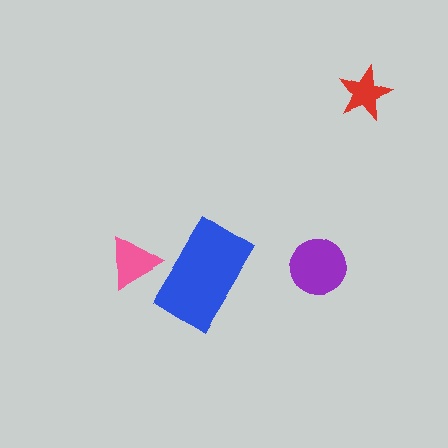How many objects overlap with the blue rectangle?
1 object overlaps with the blue rectangle.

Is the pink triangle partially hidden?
Yes, it is partially covered by another shape.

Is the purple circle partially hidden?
No, no other shape covers it.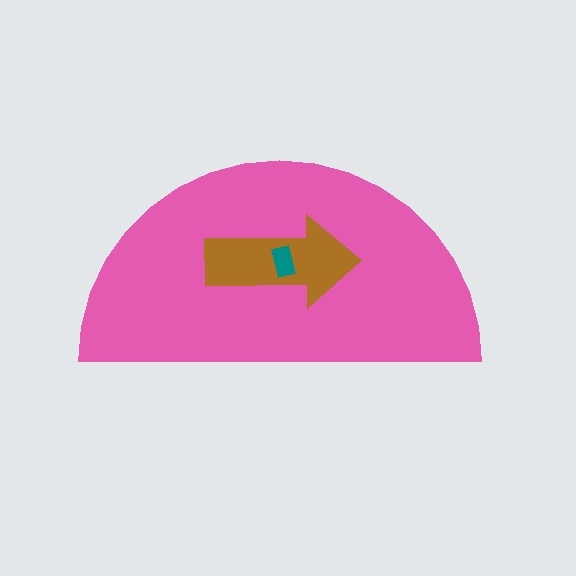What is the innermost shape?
The teal rectangle.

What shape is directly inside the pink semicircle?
The brown arrow.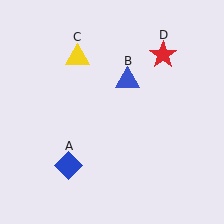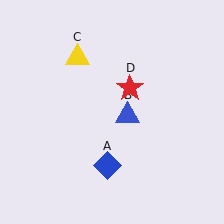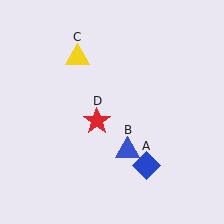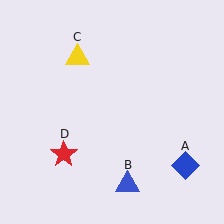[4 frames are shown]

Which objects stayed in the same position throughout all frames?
Yellow triangle (object C) remained stationary.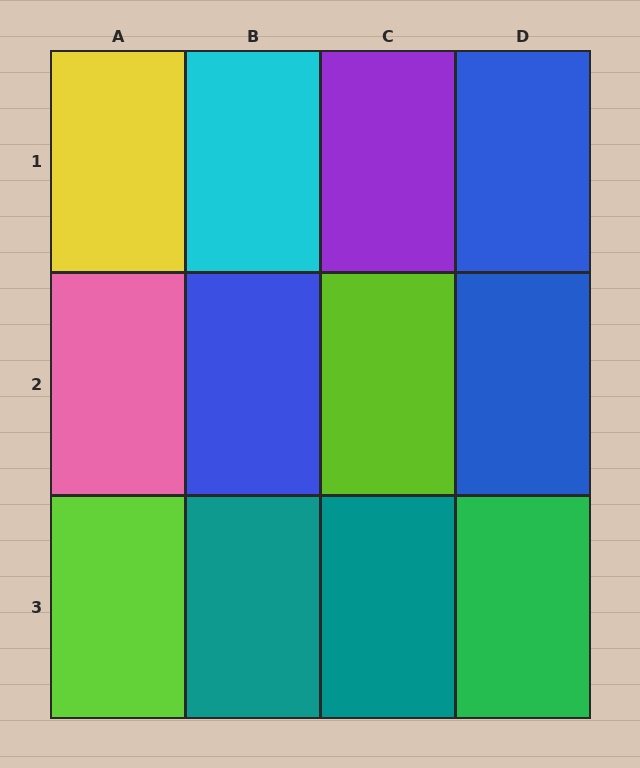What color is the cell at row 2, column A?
Pink.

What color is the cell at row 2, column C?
Lime.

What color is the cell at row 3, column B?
Teal.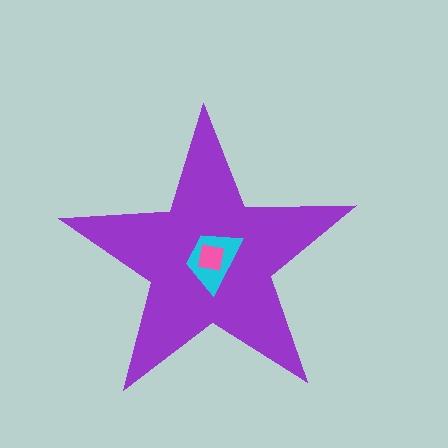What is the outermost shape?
The purple star.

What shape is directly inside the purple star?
The cyan trapezoid.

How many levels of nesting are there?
3.